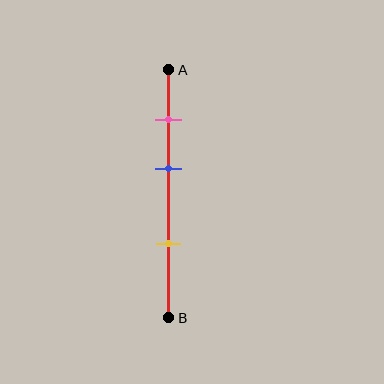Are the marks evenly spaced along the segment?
Yes, the marks are approximately evenly spaced.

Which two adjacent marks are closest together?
The pink and blue marks are the closest adjacent pair.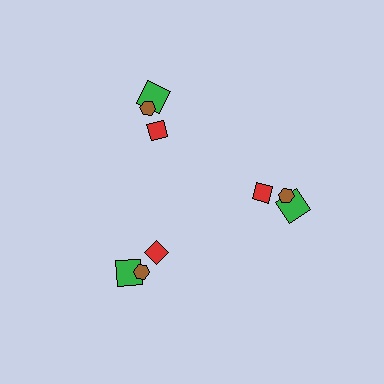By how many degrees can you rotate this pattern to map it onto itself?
The pattern maps onto itself every 120 degrees of rotation.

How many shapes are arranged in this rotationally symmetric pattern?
There are 9 shapes, arranged in 3 groups of 3.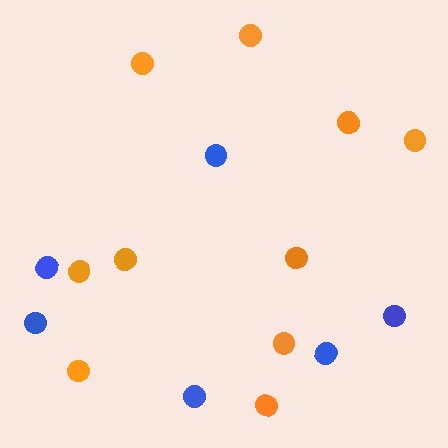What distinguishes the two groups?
There are 2 groups: one group of blue circles (6) and one group of orange circles (10).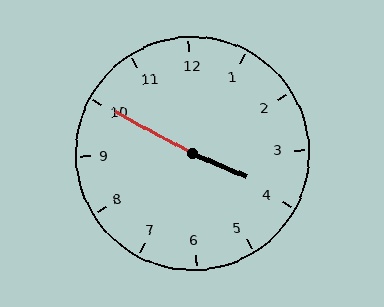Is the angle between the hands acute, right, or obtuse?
It is obtuse.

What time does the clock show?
3:50.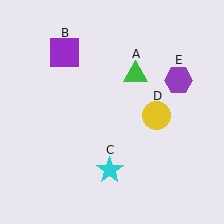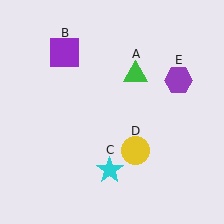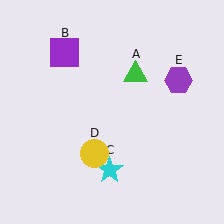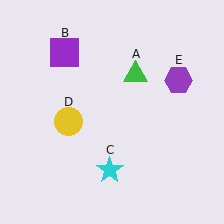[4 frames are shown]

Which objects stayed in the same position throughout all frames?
Green triangle (object A) and purple square (object B) and cyan star (object C) and purple hexagon (object E) remained stationary.